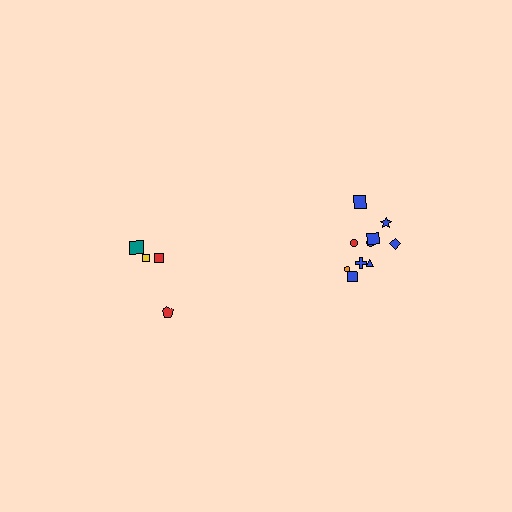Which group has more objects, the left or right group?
The right group.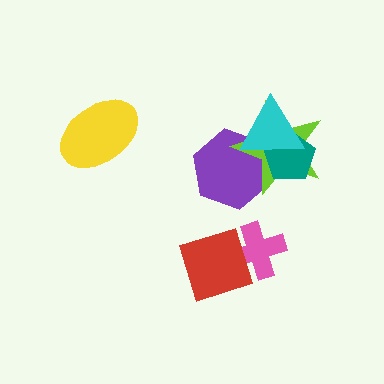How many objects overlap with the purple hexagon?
3 objects overlap with the purple hexagon.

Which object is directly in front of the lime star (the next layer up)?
The teal pentagon is directly in front of the lime star.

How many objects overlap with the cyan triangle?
3 objects overlap with the cyan triangle.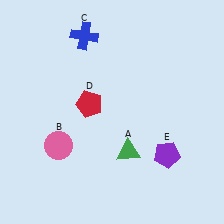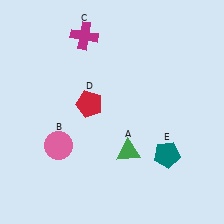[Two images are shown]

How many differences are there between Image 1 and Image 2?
There are 2 differences between the two images.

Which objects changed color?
C changed from blue to magenta. E changed from purple to teal.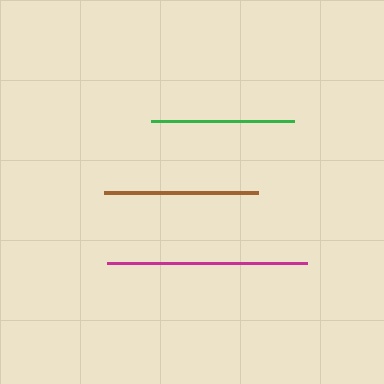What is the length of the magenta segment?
The magenta segment is approximately 200 pixels long.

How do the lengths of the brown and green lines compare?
The brown and green lines are approximately the same length.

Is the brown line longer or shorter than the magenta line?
The magenta line is longer than the brown line.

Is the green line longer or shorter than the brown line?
The brown line is longer than the green line.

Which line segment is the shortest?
The green line is the shortest at approximately 142 pixels.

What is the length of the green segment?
The green segment is approximately 142 pixels long.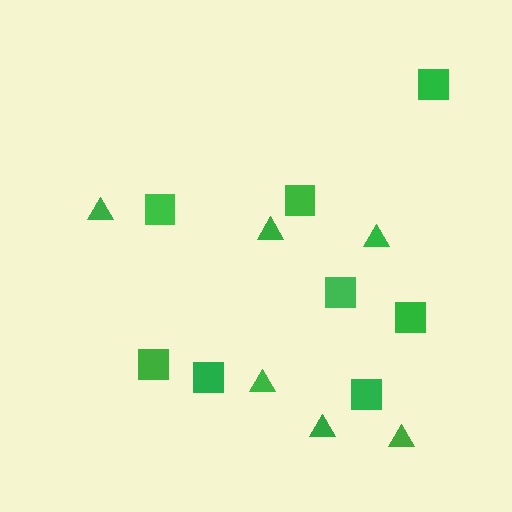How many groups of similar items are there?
There are 2 groups: one group of triangles (6) and one group of squares (8).